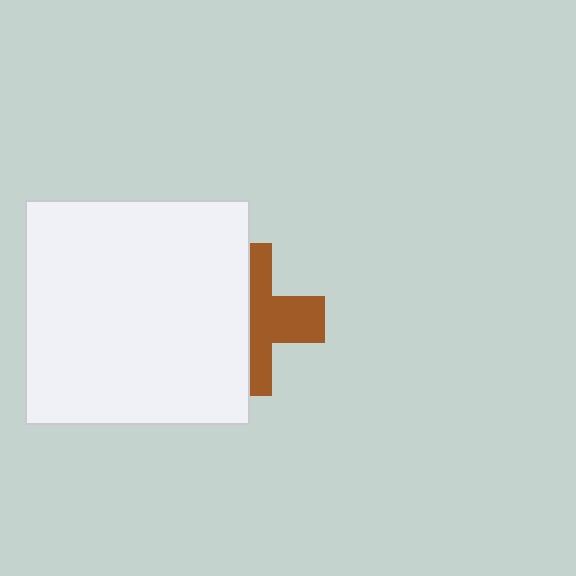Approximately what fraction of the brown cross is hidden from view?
Roughly 51% of the brown cross is hidden behind the white square.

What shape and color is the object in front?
The object in front is a white square.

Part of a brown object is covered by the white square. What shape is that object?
It is a cross.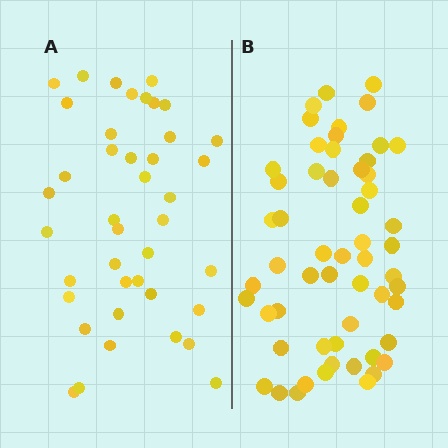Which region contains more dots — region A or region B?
Region B (the right region) has more dots.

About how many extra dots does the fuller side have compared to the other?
Region B has approximately 15 more dots than region A.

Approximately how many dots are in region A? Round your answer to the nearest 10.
About 40 dots. (The exact count is 41, which rounds to 40.)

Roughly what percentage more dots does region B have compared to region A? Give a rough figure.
About 35% more.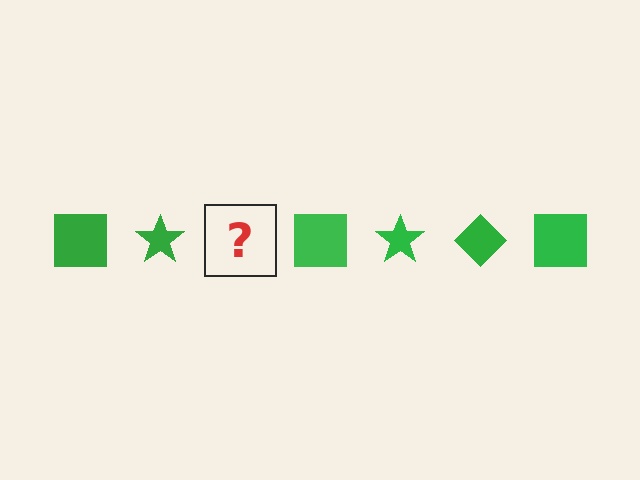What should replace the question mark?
The question mark should be replaced with a green diamond.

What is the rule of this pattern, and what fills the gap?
The rule is that the pattern cycles through square, star, diamond shapes in green. The gap should be filled with a green diamond.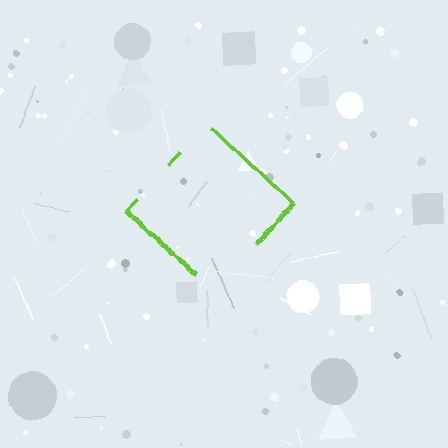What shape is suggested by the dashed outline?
The dashed outline suggests a diamond.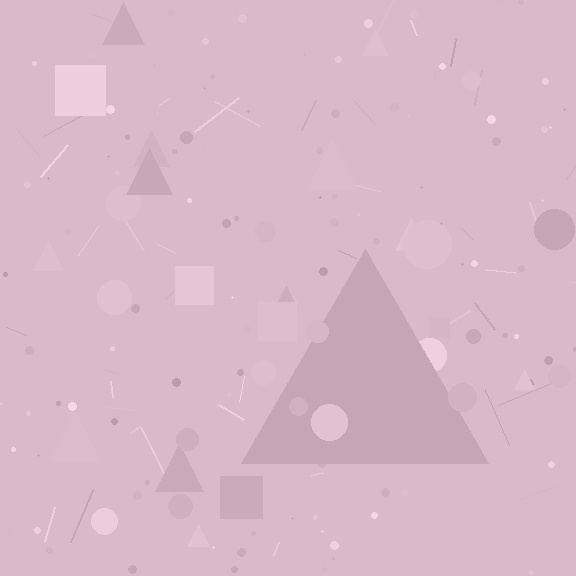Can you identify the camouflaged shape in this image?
The camouflaged shape is a triangle.